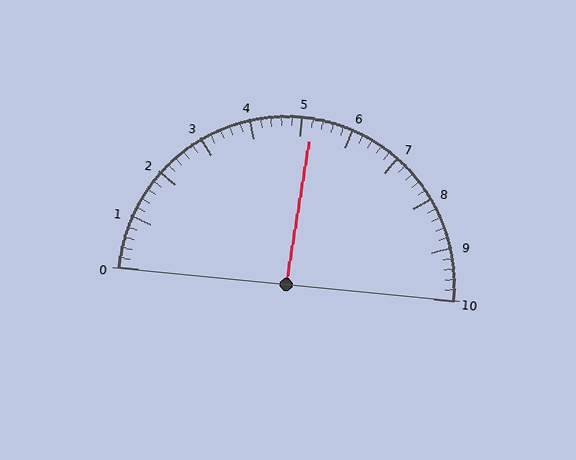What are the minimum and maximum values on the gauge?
The gauge ranges from 0 to 10.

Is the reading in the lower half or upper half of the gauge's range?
The reading is in the upper half of the range (0 to 10).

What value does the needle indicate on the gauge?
The needle indicates approximately 5.2.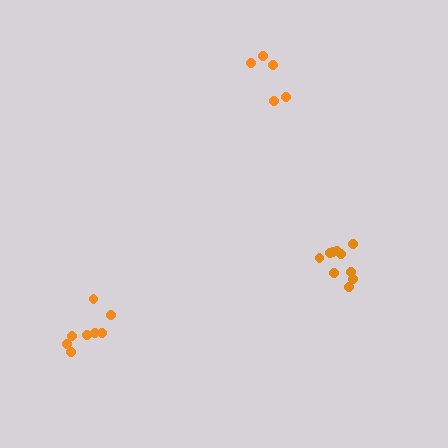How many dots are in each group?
Group 1: 8 dots, Group 2: 10 dots, Group 3: 5 dots (23 total).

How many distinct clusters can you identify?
There are 3 distinct clusters.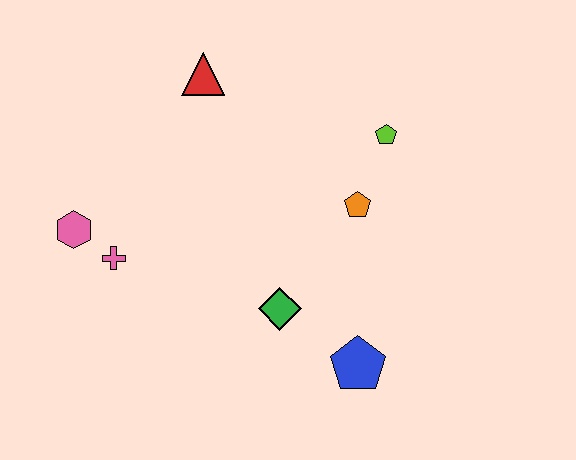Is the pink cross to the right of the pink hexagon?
Yes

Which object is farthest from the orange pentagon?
The pink hexagon is farthest from the orange pentagon.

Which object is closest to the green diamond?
The blue pentagon is closest to the green diamond.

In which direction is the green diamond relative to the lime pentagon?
The green diamond is below the lime pentagon.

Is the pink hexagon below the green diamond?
No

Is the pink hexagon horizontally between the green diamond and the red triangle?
No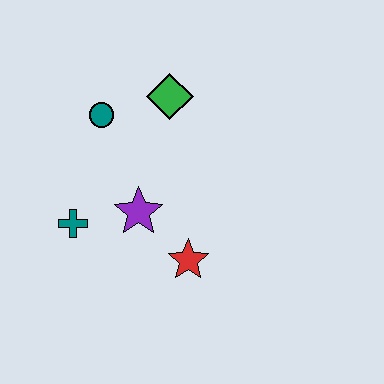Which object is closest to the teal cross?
The purple star is closest to the teal cross.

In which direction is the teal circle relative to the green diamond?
The teal circle is to the left of the green diamond.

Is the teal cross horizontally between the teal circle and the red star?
No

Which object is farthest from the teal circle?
The red star is farthest from the teal circle.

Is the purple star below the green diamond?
Yes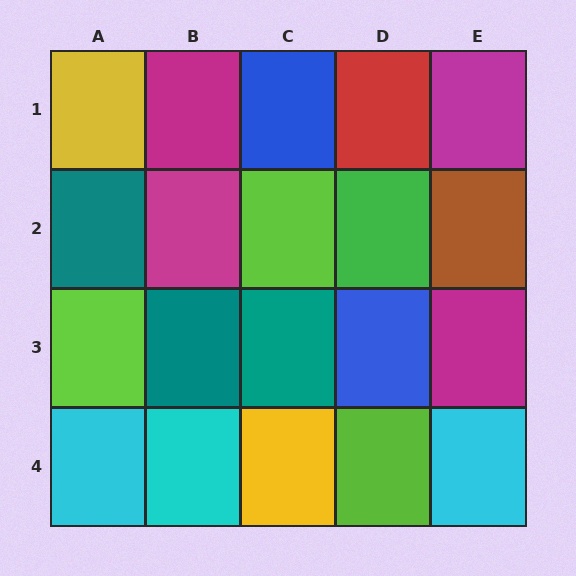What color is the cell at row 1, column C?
Blue.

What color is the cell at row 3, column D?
Blue.